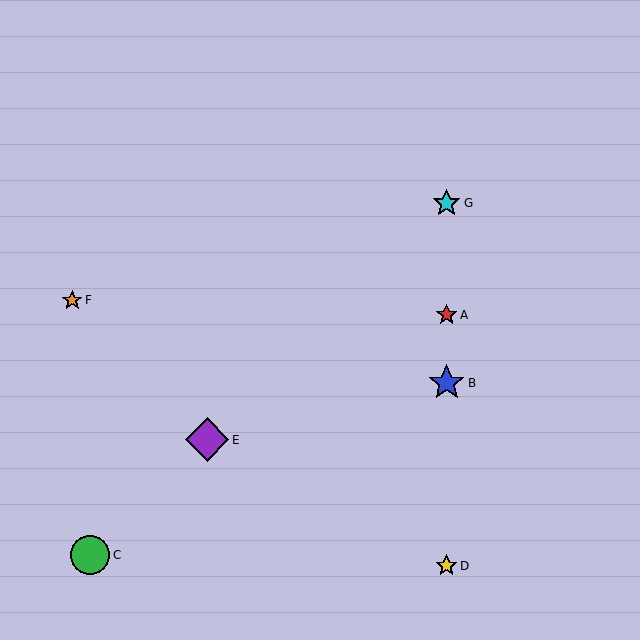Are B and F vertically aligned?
No, B is at x≈447 and F is at x≈72.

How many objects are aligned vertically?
4 objects (A, B, D, G) are aligned vertically.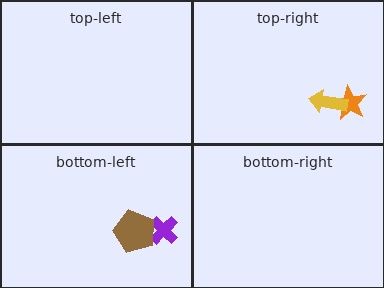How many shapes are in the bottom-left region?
2.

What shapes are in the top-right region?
The orange star, the yellow arrow.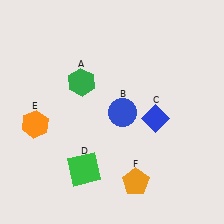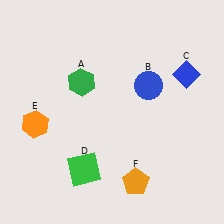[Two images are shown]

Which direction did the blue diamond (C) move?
The blue diamond (C) moved up.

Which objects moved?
The objects that moved are: the blue circle (B), the blue diamond (C).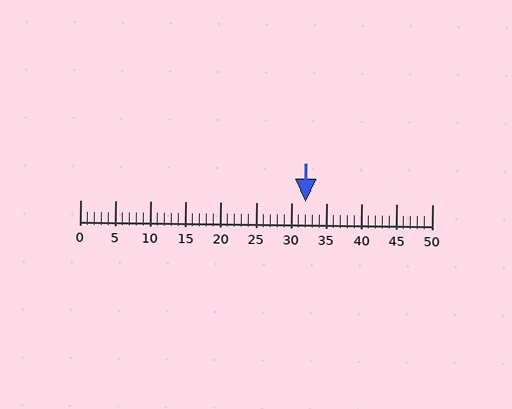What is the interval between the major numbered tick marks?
The major tick marks are spaced 5 units apart.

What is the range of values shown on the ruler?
The ruler shows values from 0 to 50.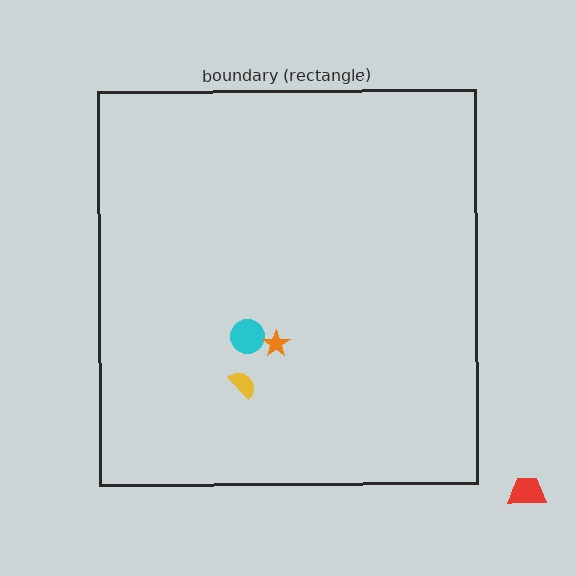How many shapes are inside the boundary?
3 inside, 1 outside.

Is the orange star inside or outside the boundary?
Inside.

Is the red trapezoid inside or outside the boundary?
Outside.